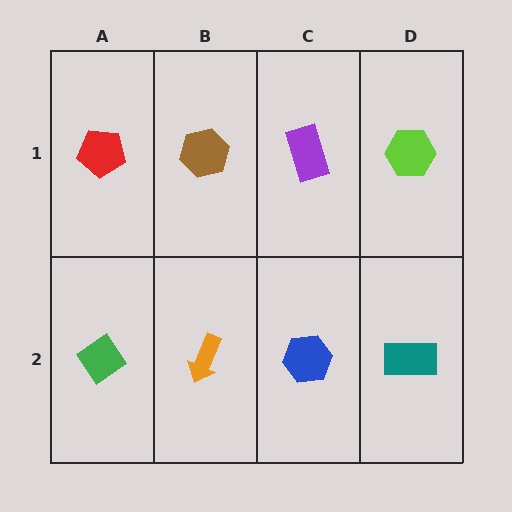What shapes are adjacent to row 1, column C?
A blue hexagon (row 2, column C), a brown hexagon (row 1, column B), a lime hexagon (row 1, column D).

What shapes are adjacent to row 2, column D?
A lime hexagon (row 1, column D), a blue hexagon (row 2, column C).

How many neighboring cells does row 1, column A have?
2.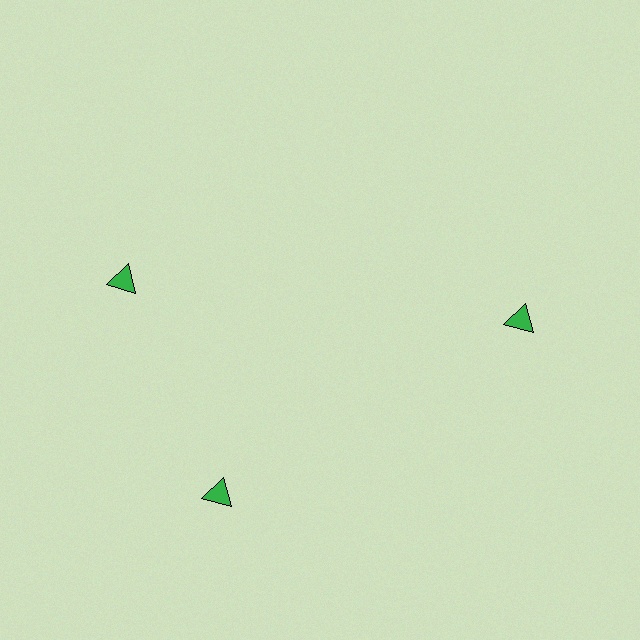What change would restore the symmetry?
The symmetry would be restored by rotating it back into even spacing with its neighbors so that all 3 triangles sit at equal angles and equal distance from the center.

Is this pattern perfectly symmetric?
No. The 3 green triangles are arranged in a ring, but one element near the 11 o'clock position is rotated out of alignment along the ring, breaking the 3-fold rotational symmetry.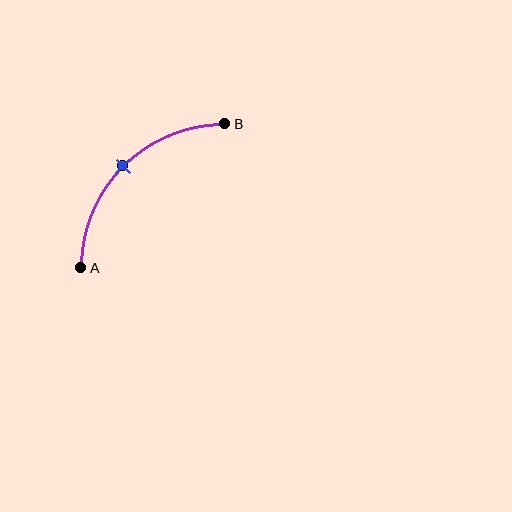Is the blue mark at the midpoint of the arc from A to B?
Yes. The blue mark lies on the arc at equal arc-length from both A and B — it is the arc midpoint.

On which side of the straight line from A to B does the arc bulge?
The arc bulges above and to the left of the straight line connecting A and B.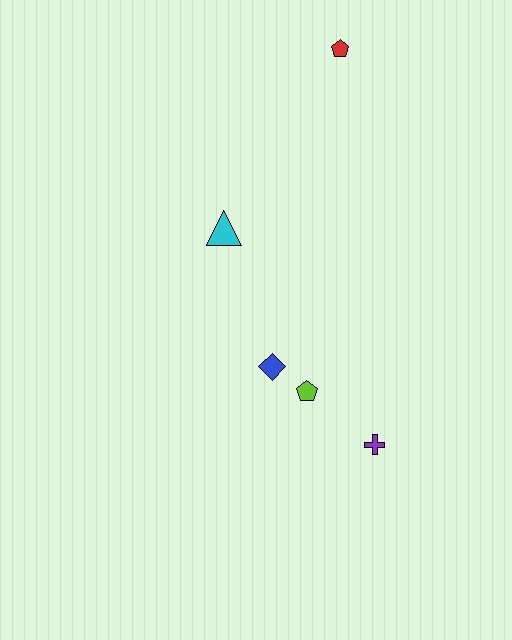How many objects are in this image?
There are 5 objects.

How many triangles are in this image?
There is 1 triangle.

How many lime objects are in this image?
There is 1 lime object.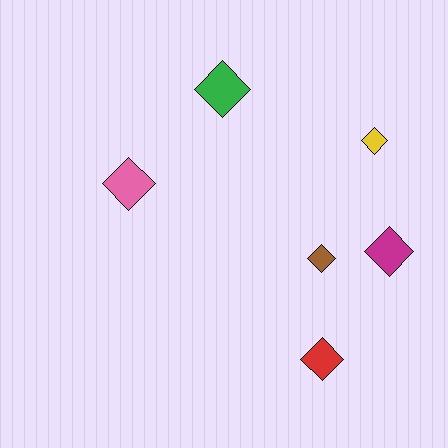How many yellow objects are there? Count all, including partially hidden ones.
There is 1 yellow object.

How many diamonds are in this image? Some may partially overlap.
There are 6 diamonds.